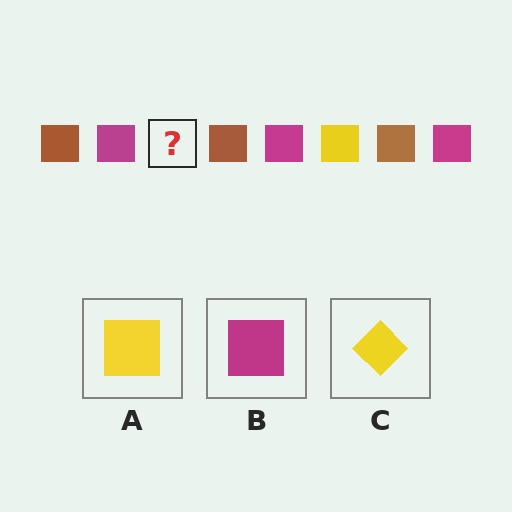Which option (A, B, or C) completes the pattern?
A.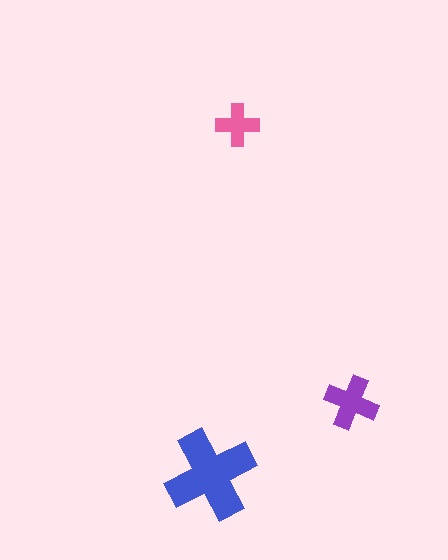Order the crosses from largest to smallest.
the blue one, the purple one, the pink one.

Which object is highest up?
The pink cross is topmost.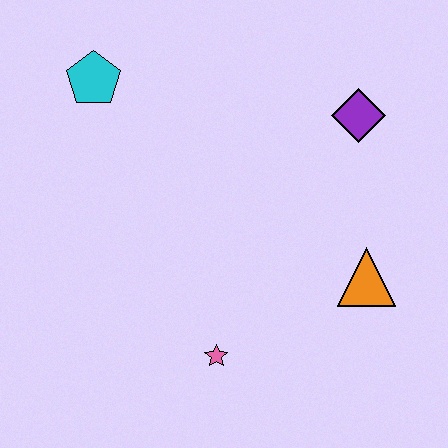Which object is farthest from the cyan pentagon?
The orange triangle is farthest from the cyan pentagon.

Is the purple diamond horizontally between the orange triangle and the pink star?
Yes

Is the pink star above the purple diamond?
No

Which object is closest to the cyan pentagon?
The purple diamond is closest to the cyan pentagon.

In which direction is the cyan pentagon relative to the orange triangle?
The cyan pentagon is to the left of the orange triangle.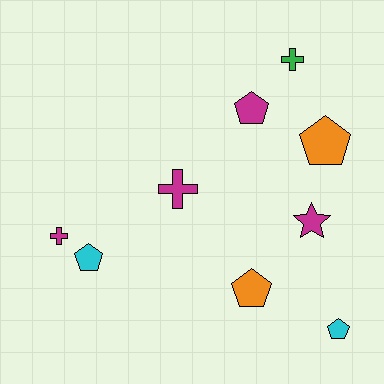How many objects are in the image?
There are 9 objects.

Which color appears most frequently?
Magenta, with 4 objects.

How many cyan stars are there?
There are no cyan stars.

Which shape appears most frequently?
Pentagon, with 5 objects.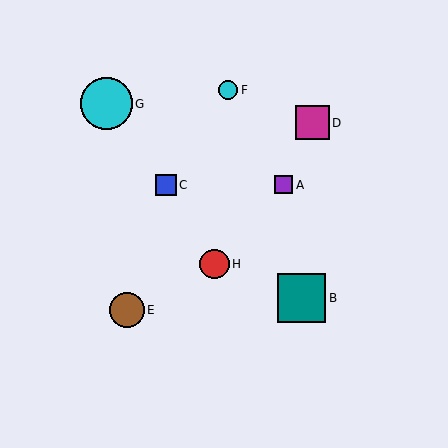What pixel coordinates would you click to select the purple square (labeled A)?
Click at (284, 185) to select the purple square A.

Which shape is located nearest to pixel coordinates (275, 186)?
The purple square (labeled A) at (284, 185) is nearest to that location.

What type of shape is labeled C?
Shape C is a blue square.